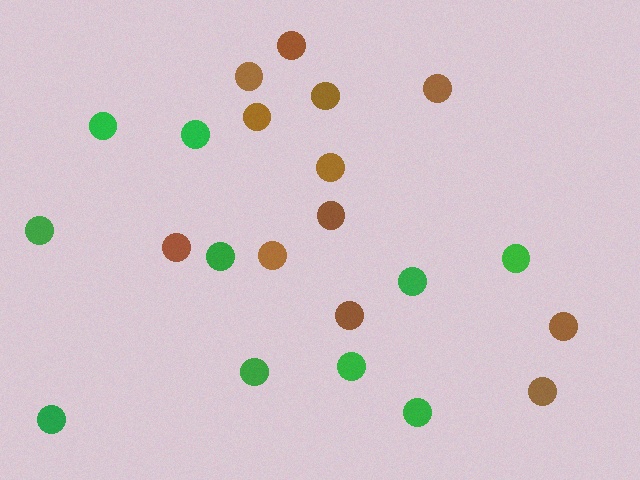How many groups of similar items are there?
There are 2 groups: one group of green circles (10) and one group of brown circles (12).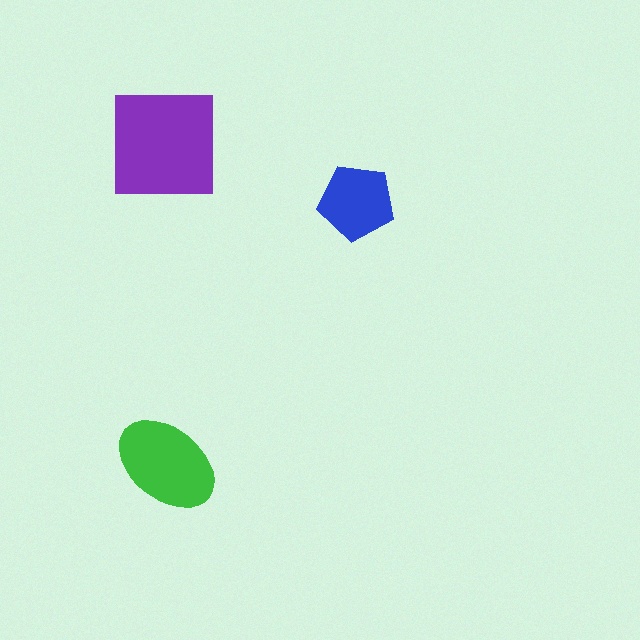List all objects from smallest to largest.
The blue pentagon, the green ellipse, the purple square.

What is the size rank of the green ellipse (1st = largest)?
2nd.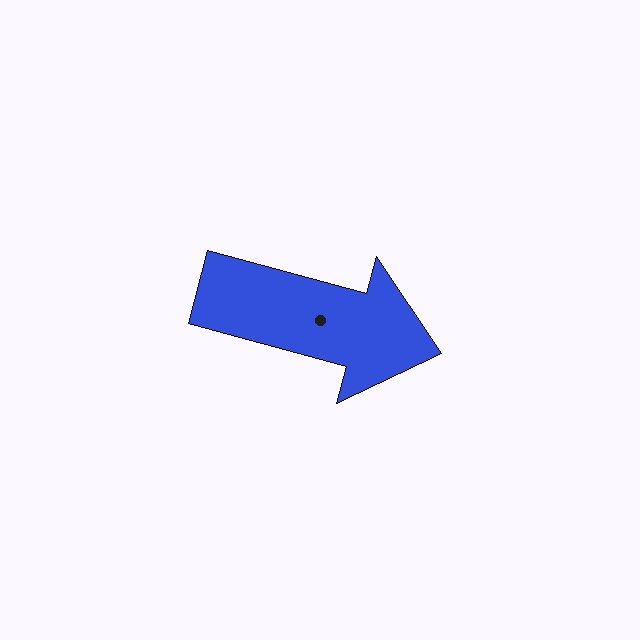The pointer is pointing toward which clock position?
Roughly 4 o'clock.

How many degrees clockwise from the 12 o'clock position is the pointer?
Approximately 105 degrees.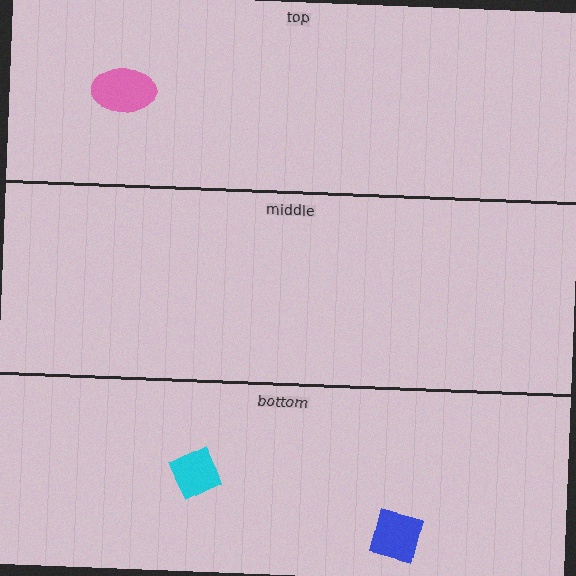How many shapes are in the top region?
1.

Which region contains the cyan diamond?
The bottom region.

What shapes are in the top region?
The pink ellipse.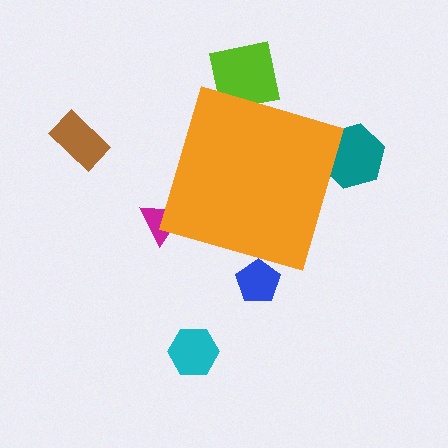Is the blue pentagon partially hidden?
Yes, the blue pentagon is partially hidden behind the orange diamond.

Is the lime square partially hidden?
Yes, the lime square is partially hidden behind the orange diamond.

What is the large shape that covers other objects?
An orange diamond.